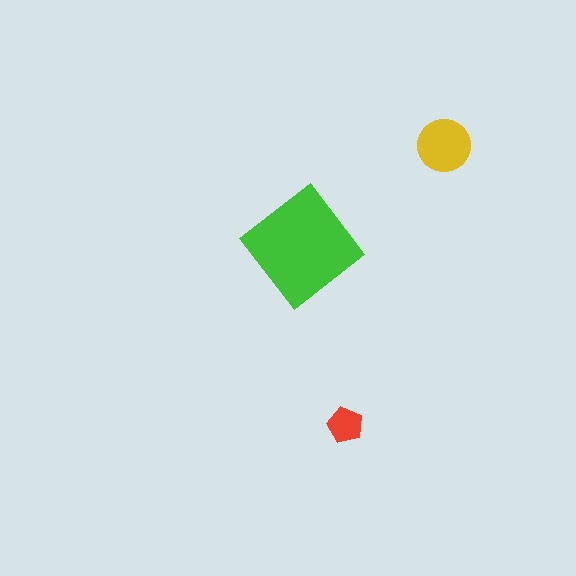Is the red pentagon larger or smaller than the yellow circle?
Smaller.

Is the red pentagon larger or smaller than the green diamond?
Smaller.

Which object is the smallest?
The red pentagon.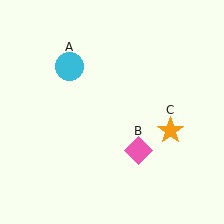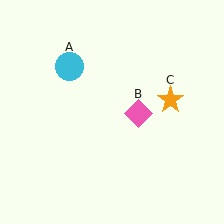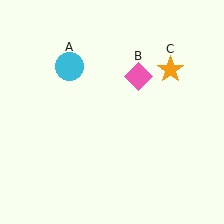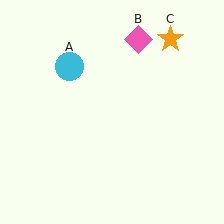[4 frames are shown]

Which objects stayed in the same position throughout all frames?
Cyan circle (object A) remained stationary.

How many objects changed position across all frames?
2 objects changed position: pink diamond (object B), orange star (object C).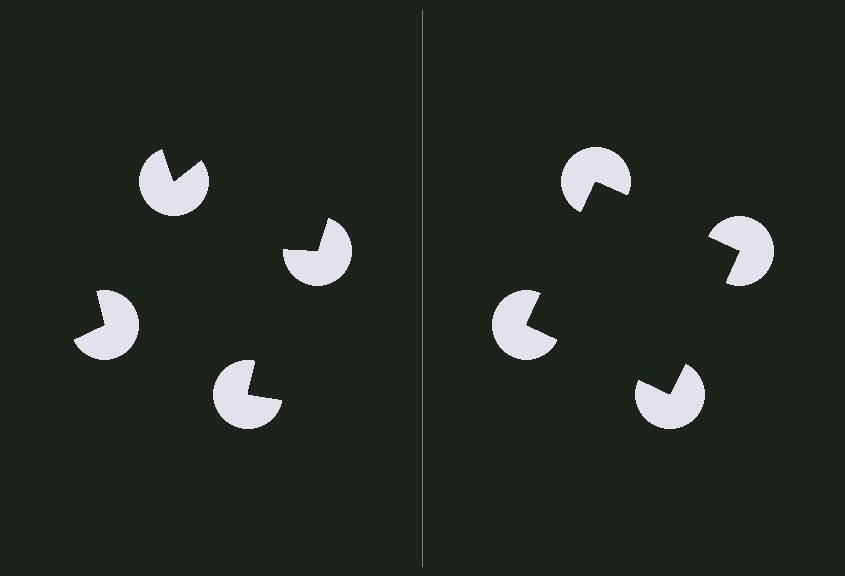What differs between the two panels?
The pac-man discs are positioned identically on both sides; only the wedge orientations differ. On the right they align to a square; on the left they are misaligned.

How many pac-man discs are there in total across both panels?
8 — 4 on each side.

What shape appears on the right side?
An illusory square.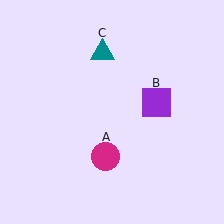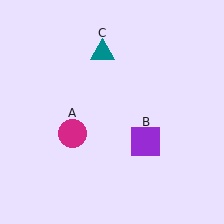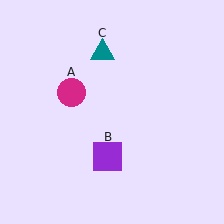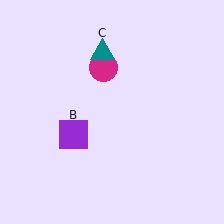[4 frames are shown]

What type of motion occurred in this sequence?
The magenta circle (object A), purple square (object B) rotated clockwise around the center of the scene.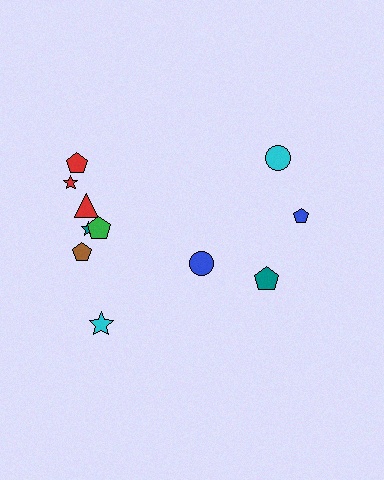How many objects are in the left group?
There are 7 objects.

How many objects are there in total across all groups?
There are 11 objects.